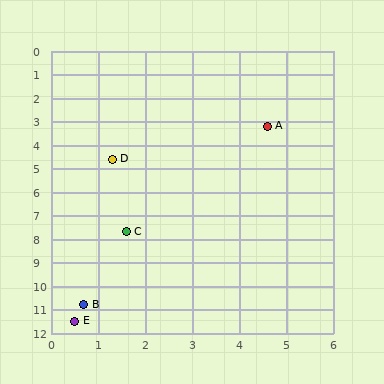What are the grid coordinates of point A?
Point A is at approximately (4.6, 3.2).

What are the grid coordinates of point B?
Point B is at approximately (0.7, 10.8).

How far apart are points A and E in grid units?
Points A and E are about 9.3 grid units apart.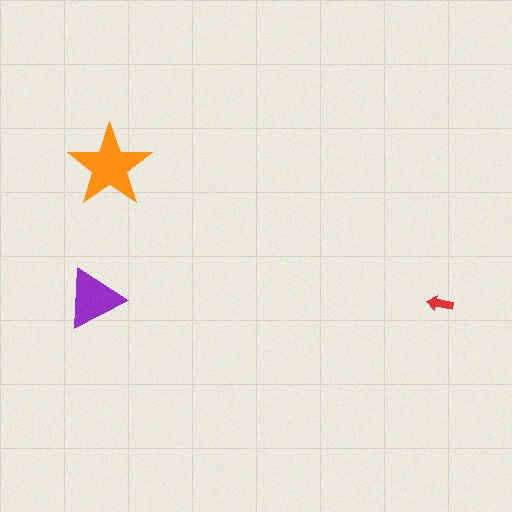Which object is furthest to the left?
The purple triangle is leftmost.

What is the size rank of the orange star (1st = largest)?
1st.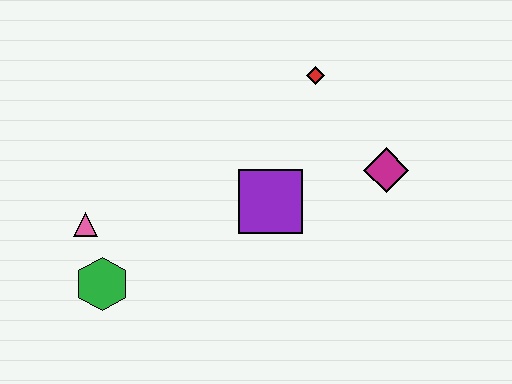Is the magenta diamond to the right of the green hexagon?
Yes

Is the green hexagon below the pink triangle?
Yes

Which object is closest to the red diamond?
The magenta diamond is closest to the red diamond.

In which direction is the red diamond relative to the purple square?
The red diamond is above the purple square.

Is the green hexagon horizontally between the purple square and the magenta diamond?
No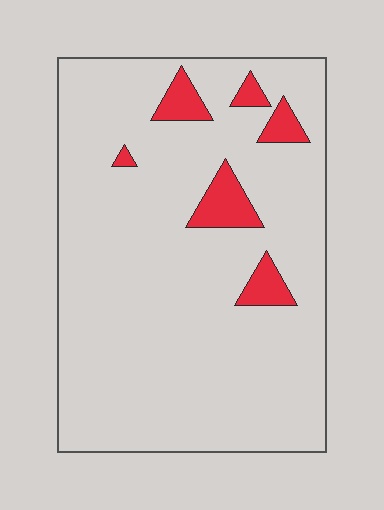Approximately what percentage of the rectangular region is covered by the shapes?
Approximately 10%.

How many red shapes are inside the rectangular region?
6.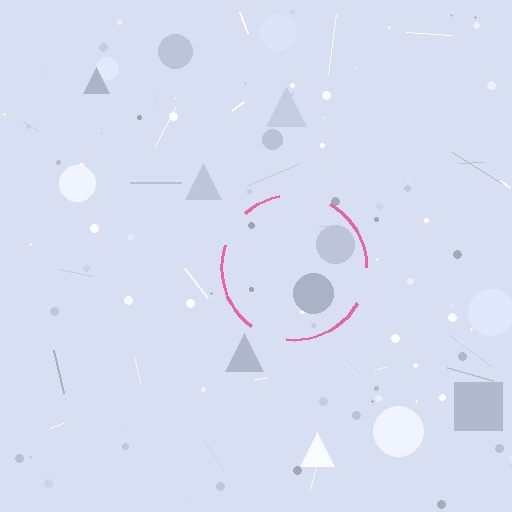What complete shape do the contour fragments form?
The contour fragments form a circle.